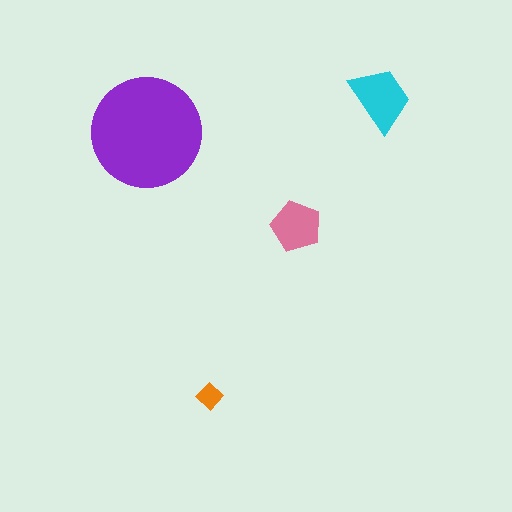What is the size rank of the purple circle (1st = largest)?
1st.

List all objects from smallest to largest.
The orange diamond, the pink pentagon, the cyan trapezoid, the purple circle.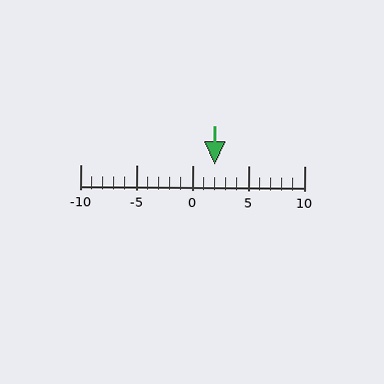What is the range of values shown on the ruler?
The ruler shows values from -10 to 10.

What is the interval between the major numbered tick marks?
The major tick marks are spaced 5 units apart.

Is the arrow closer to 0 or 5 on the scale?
The arrow is closer to 0.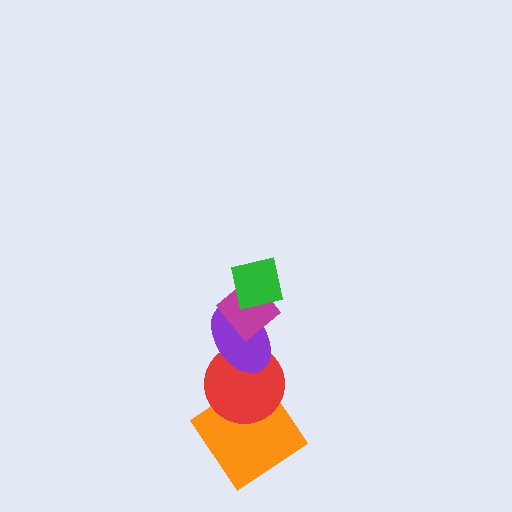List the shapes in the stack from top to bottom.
From top to bottom: the green square, the magenta diamond, the purple ellipse, the red circle, the orange diamond.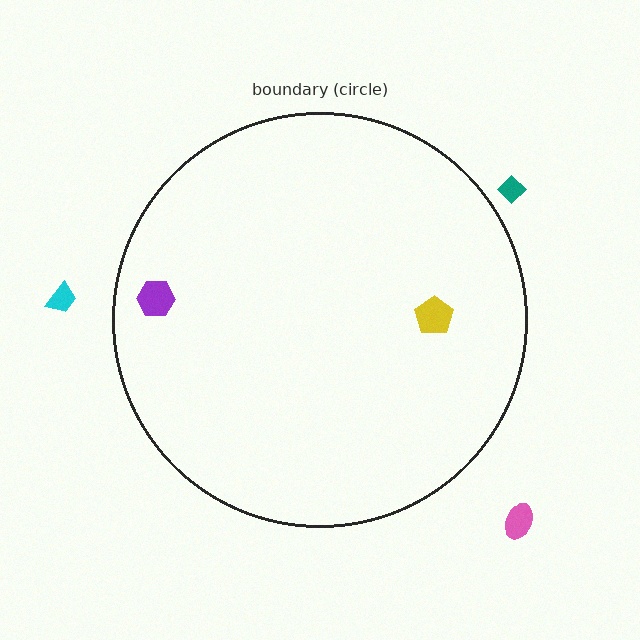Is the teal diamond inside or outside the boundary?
Outside.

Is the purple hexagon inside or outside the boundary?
Inside.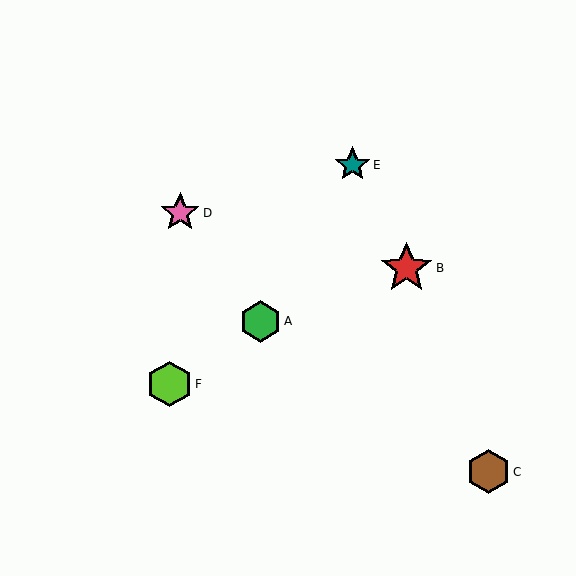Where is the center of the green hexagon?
The center of the green hexagon is at (260, 322).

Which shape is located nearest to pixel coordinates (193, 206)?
The pink star (labeled D) at (180, 213) is nearest to that location.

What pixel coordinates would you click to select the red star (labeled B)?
Click at (407, 268) to select the red star B.